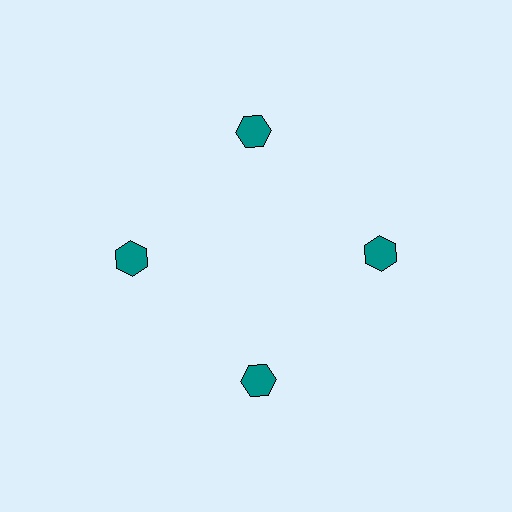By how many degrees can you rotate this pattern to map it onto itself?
The pattern maps onto itself every 90 degrees of rotation.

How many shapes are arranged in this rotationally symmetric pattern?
There are 4 shapes, arranged in 4 groups of 1.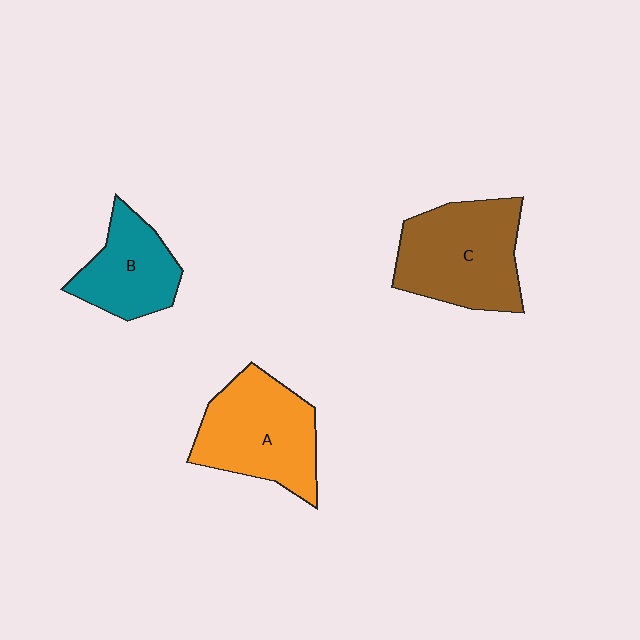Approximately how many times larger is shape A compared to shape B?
Approximately 1.4 times.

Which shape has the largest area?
Shape C (brown).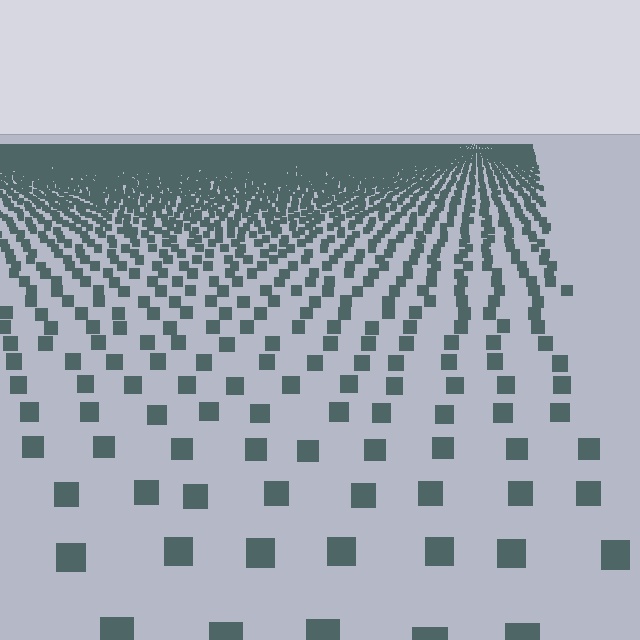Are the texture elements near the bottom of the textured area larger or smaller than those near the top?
Larger. Near the bottom, elements are closer to the viewer and appear at a bigger on-screen size.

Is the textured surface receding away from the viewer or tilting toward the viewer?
The surface is receding away from the viewer. Texture elements get smaller and denser toward the top.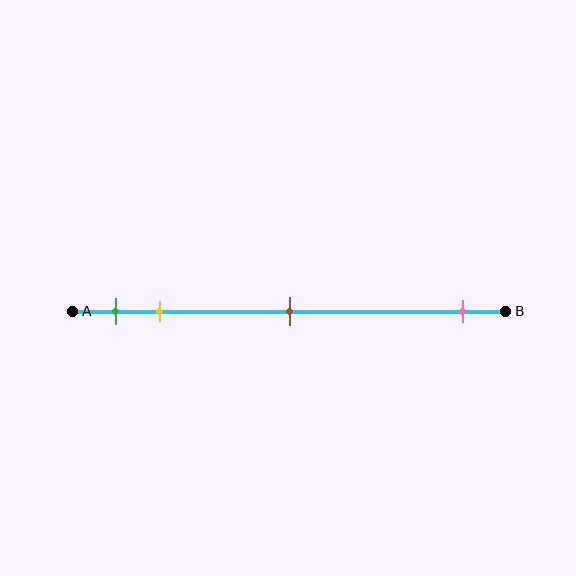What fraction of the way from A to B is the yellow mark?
The yellow mark is approximately 20% (0.2) of the way from A to B.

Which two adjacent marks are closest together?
The green and yellow marks are the closest adjacent pair.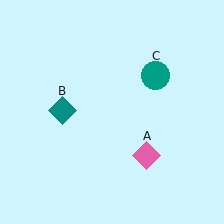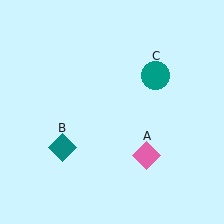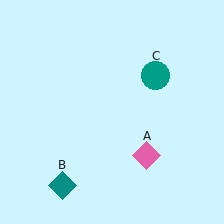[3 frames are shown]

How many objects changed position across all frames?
1 object changed position: teal diamond (object B).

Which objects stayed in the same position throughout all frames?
Pink diamond (object A) and teal circle (object C) remained stationary.